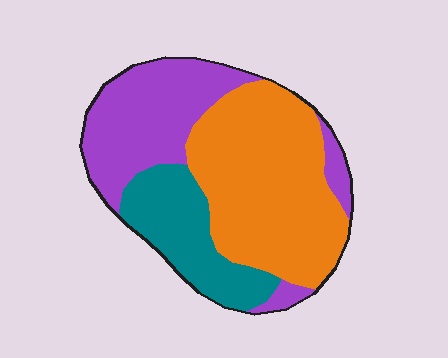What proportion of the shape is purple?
Purple covers 33% of the shape.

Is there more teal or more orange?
Orange.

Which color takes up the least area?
Teal, at roughly 20%.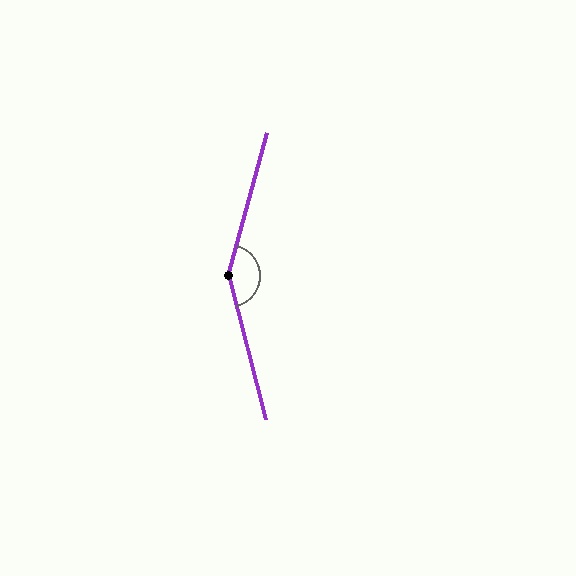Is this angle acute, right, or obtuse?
It is obtuse.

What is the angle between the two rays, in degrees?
Approximately 151 degrees.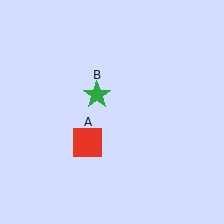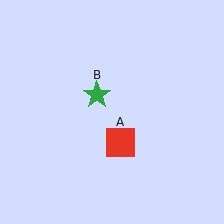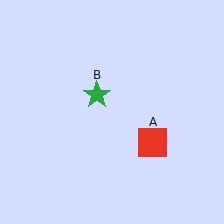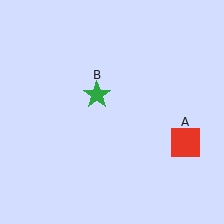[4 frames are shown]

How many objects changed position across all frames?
1 object changed position: red square (object A).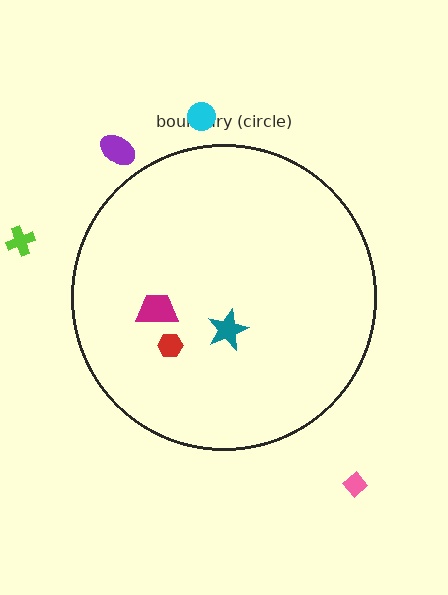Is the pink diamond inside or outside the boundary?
Outside.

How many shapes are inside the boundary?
3 inside, 4 outside.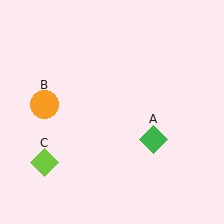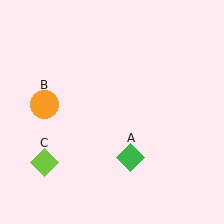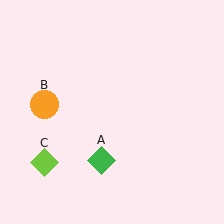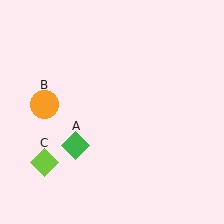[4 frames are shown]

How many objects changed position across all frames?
1 object changed position: green diamond (object A).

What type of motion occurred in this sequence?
The green diamond (object A) rotated clockwise around the center of the scene.